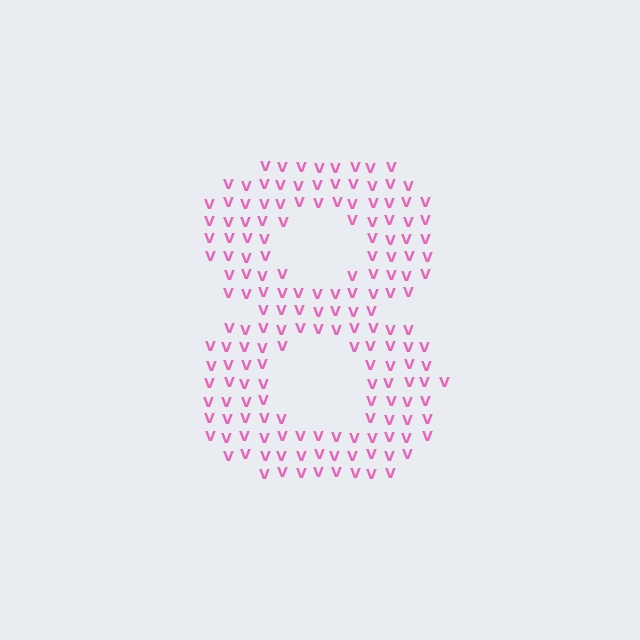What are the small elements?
The small elements are letter V's.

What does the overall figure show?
The overall figure shows the digit 8.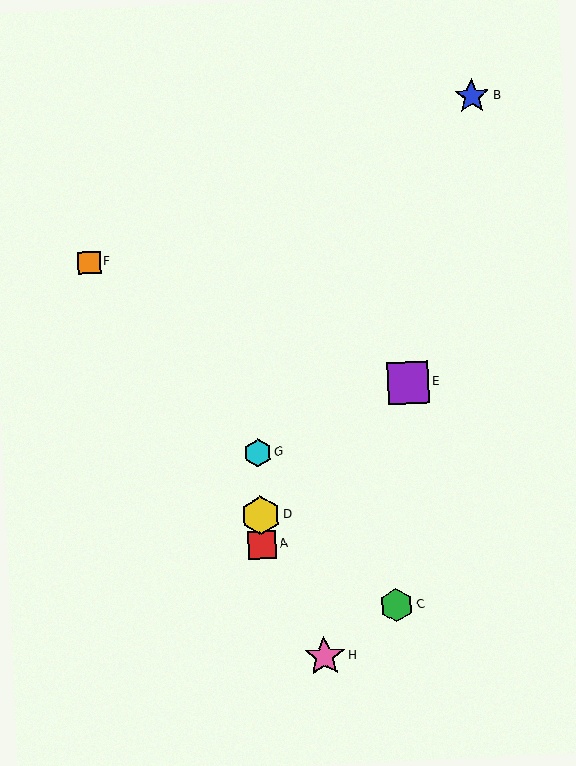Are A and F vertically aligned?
No, A is at x≈262 and F is at x≈89.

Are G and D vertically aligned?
Yes, both are at x≈258.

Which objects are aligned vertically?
Objects A, D, G are aligned vertically.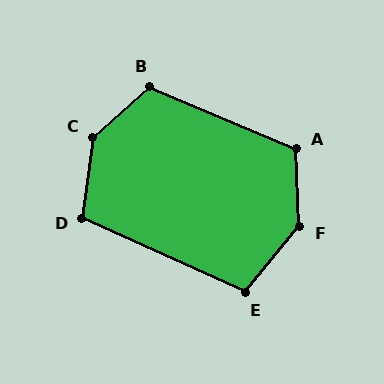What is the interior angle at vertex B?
Approximately 116 degrees (obtuse).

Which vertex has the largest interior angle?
C, at approximately 139 degrees.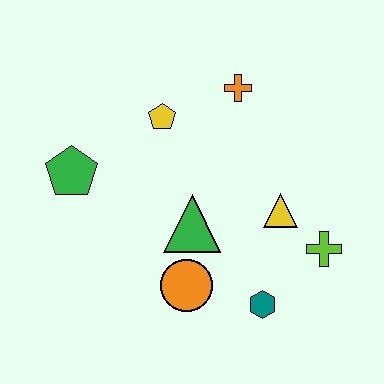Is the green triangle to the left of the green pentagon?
No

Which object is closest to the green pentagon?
The yellow pentagon is closest to the green pentagon.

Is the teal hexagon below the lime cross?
Yes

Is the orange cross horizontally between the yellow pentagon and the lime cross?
Yes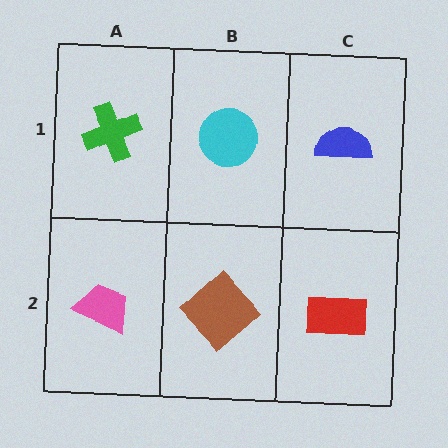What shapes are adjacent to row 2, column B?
A cyan circle (row 1, column B), a pink trapezoid (row 2, column A), a red rectangle (row 2, column C).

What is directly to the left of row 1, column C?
A cyan circle.